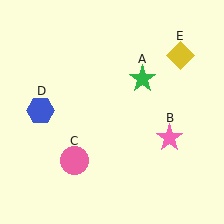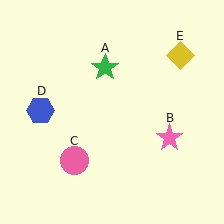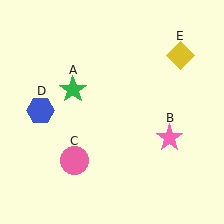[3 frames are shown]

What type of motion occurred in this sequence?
The green star (object A) rotated counterclockwise around the center of the scene.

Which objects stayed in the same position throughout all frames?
Pink star (object B) and pink circle (object C) and blue hexagon (object D) and yellow diamond (object E) remained stationary.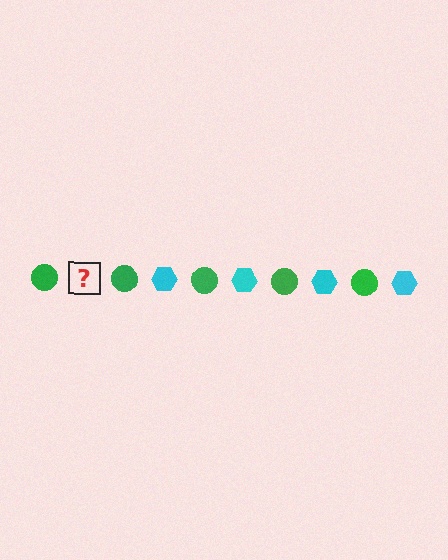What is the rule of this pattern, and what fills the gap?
The rule is that the pattern alternates between green circle and cyan hexagon. The gap should be filled with a cyan hexagon.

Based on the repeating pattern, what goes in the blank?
The blank should be a cyan hexagon.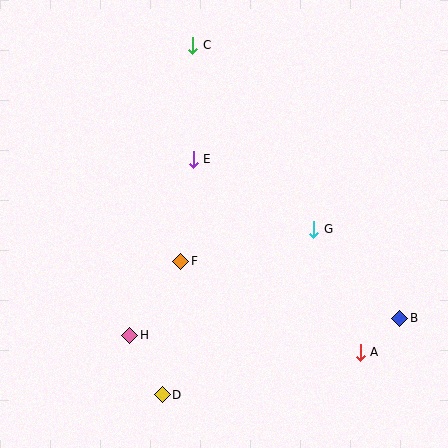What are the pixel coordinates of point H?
Point H is at (130, 335).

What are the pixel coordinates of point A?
Point A is at (360, 352).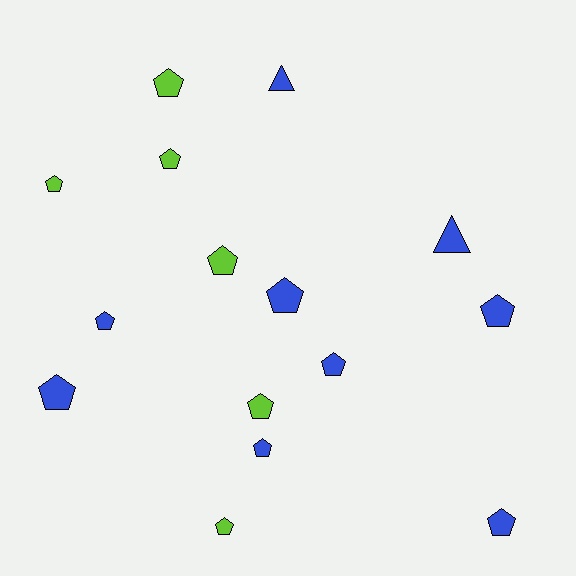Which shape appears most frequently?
Pentagon, with 13 objects.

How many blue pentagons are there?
There are 7 blue pentagons.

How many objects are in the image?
There are 15 objects.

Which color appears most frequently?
Blue, with 9 objects.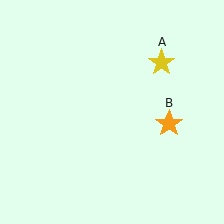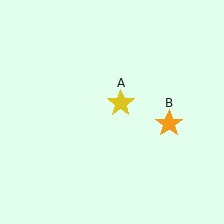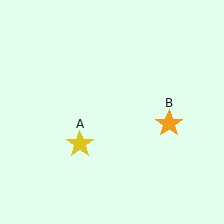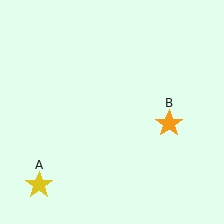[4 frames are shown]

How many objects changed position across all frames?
1 object changed position: yellow star (object A).